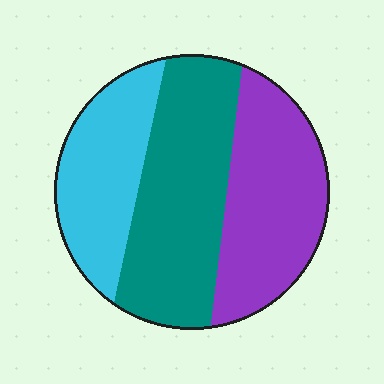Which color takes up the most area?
Teal, at roughly 40%.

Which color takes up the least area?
Cyan, at roughly 25%.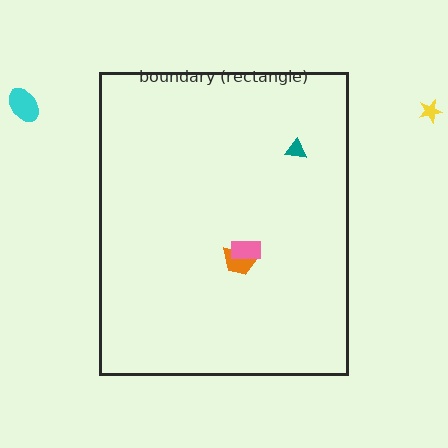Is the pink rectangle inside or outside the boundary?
Inside.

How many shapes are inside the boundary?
3 inside, 2 outside.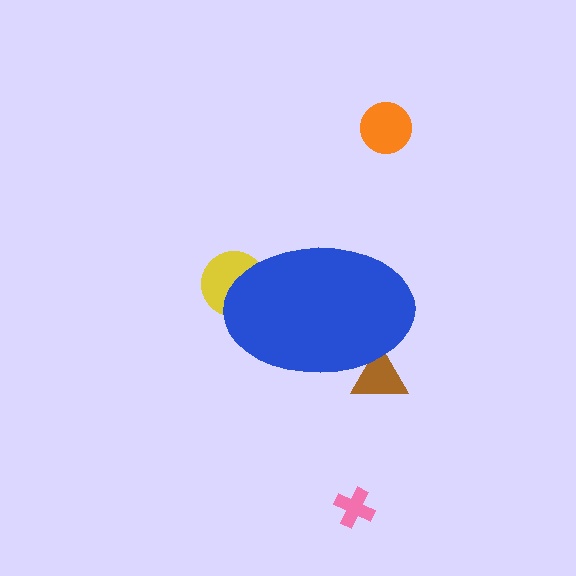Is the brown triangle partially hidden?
Yes, the brown triangle is partially hidden behind the blue ellipse.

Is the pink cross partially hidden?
No, the pink cross is fully visible.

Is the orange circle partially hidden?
No, the orange circle is fully visible.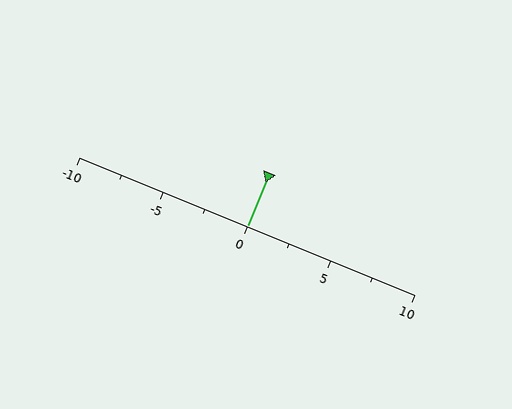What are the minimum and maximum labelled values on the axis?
The axis runs from -10 to 10.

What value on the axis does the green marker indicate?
The marker indicates approximately 0.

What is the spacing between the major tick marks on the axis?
The major ticks are spaced 5 apart.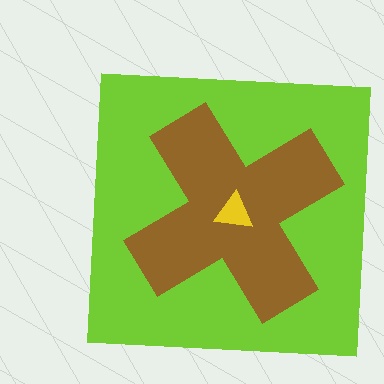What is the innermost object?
The yellow triangle.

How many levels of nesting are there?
3.